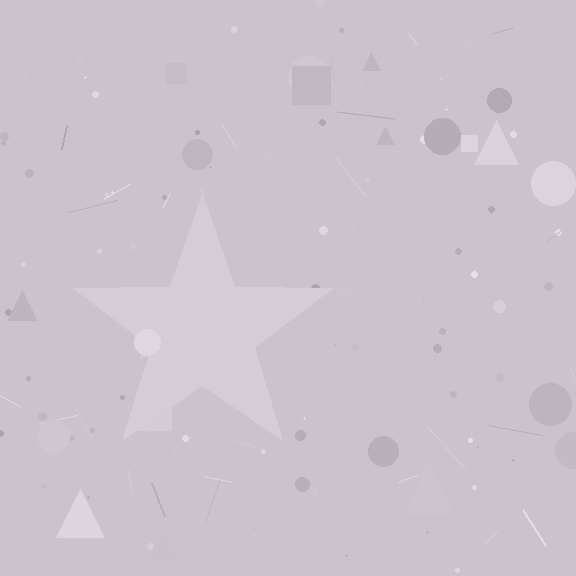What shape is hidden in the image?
A star is hidden in the image.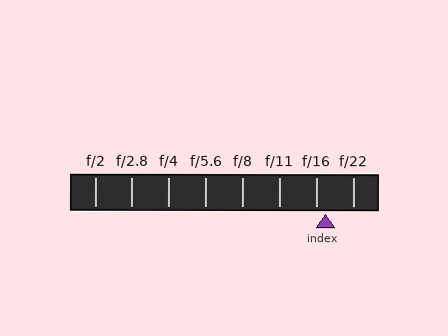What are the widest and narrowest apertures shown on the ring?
The widest aperture shown is f/2 and the narrowest is f/22.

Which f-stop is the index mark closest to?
The index mark is closest to f/16.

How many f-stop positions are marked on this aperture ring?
There are 8 f-stop positions marked.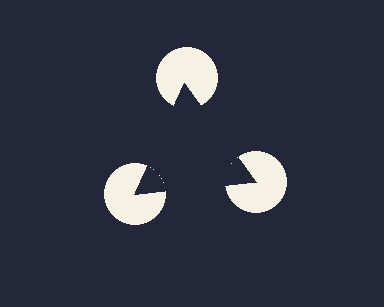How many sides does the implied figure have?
3 sides.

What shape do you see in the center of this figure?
An illusory triangle — its edges are inferred from the aligned wedge cuts in the pac-man discs, not physically drawn.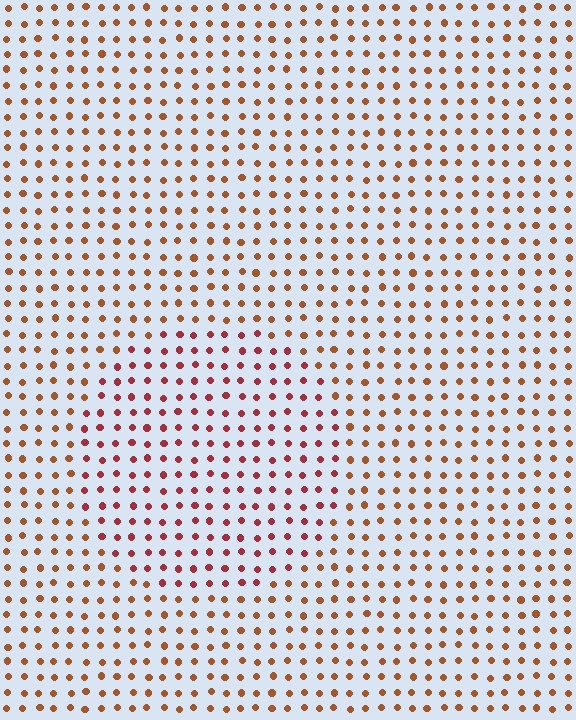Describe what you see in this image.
The image is filled with small brown elements in a uniform arrangement. A circle-shaped region is visible where the elements are tinted to a slightly different hue, forming a subtle color boundary.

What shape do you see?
I see a circle.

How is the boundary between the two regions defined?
The boundary is defined purely by a slight shift in hue (about 29 degrees). Spacing, size, and orientation are identical on both sides.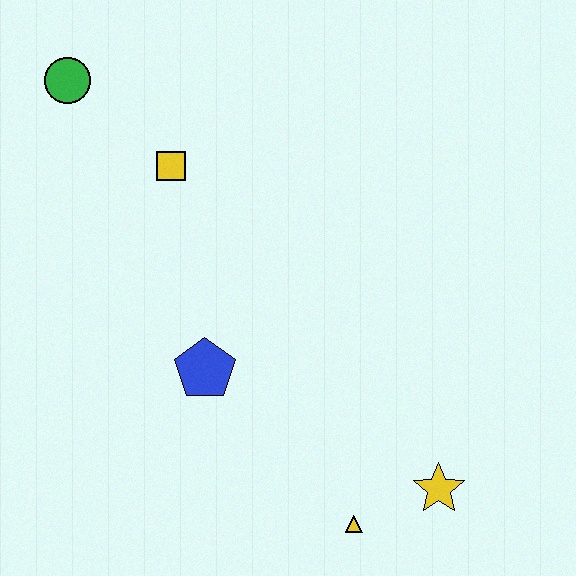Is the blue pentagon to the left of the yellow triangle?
Yes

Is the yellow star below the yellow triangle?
No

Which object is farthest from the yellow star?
The green circle is farthest from the yellow star.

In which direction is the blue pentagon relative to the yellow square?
The blue pentagon is below the yellow square.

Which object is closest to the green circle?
The yellow square is closest to the green circle.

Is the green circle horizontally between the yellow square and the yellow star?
No